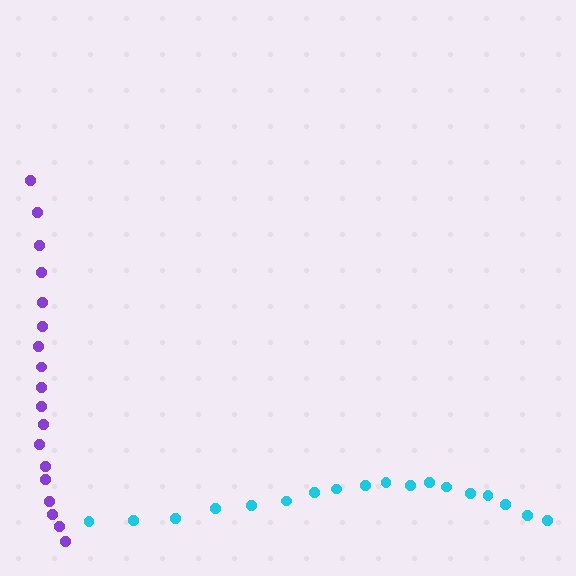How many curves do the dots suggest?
There are 2 distinct paths.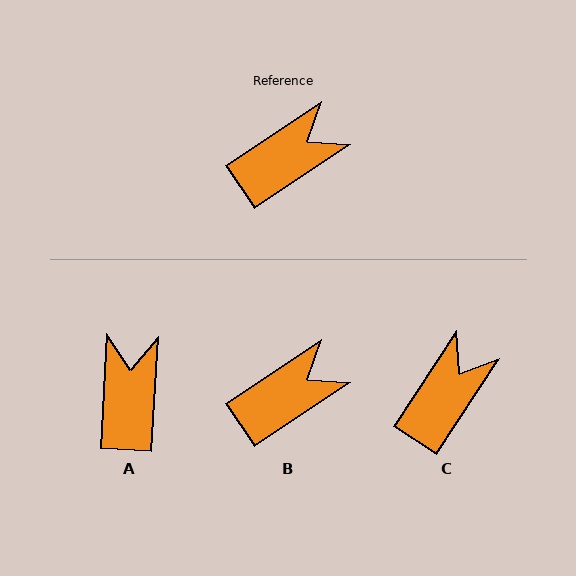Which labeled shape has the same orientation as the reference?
B.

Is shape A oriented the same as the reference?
No, it is off by about 53 degrees.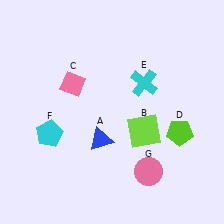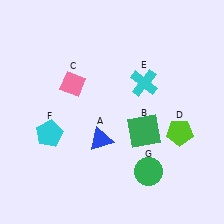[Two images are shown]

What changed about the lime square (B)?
In Image 1, B is lime. In Image 2, it changed to green.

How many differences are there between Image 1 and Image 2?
There are 2 differences between the two images.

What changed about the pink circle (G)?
In Image 1, G is pink. In Image 2, it changed to green.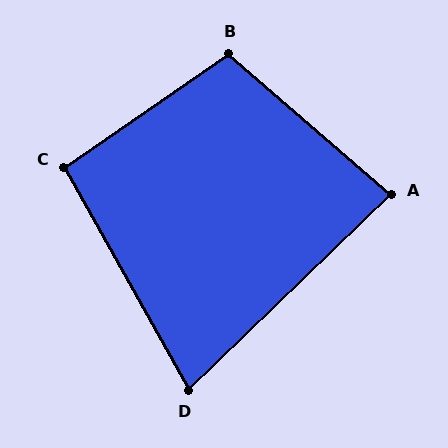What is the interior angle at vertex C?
Approximately 95 degrees (obtuse).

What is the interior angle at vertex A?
Approximately 85 degrees (acute).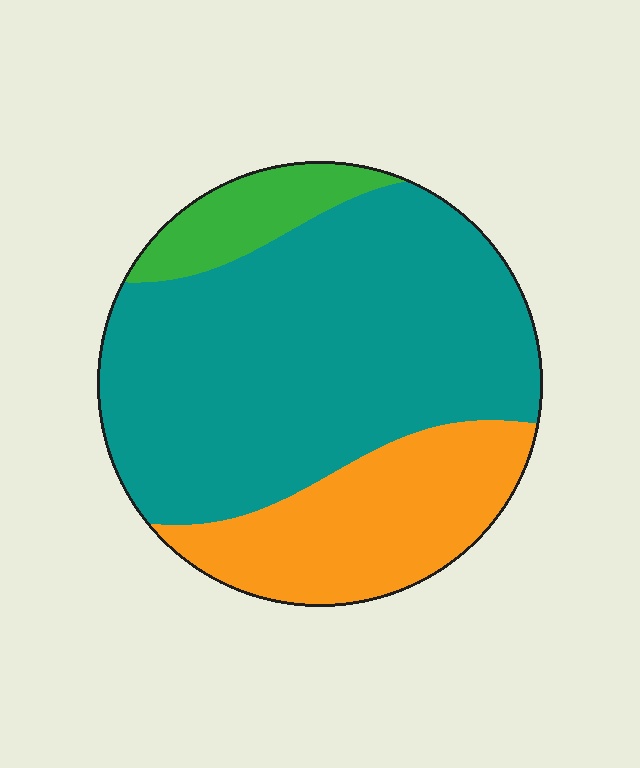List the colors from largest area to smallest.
From largest to smallest: teal, orange, green.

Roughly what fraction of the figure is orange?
Orange takes up about one quarter (1/4) of the figure.